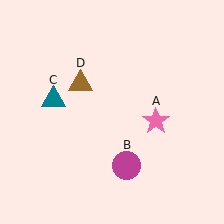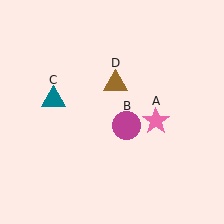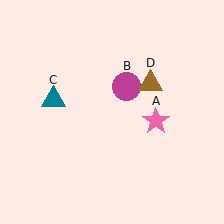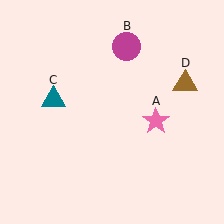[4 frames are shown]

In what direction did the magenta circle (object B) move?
The magenta circle (object B) moved up.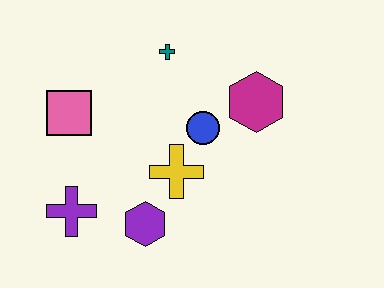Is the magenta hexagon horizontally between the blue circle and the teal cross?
No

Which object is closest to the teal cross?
The blue circle is closest to the teal cross.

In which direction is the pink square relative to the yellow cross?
The pink square is to the left of the yellow cross.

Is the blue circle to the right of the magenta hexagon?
No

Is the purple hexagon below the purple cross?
Yes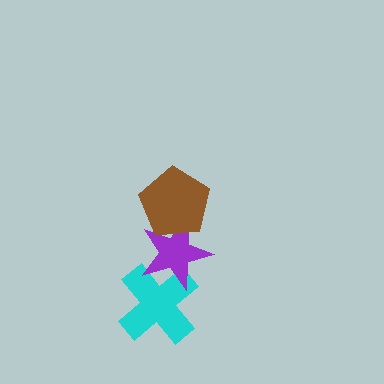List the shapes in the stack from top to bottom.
From top to bottom: the brown pentagon, the purple star, the cyan cross.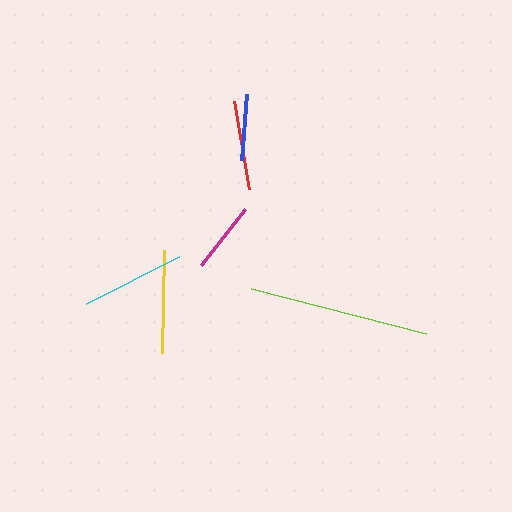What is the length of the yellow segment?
The yellow segment is approximately 103 pixels long.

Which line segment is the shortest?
The blue line is the shortest at approximately 66 pixels.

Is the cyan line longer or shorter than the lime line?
The lime line is longer than the cyan line.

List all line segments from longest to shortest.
From longest to shortest: lime, cyan, yellow, red, magenta, blue.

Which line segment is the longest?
The lime line is the longest at approximately 181 pixels.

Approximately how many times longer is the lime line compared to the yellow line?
The lime line is approximately 1.8 times the length of the yellow line.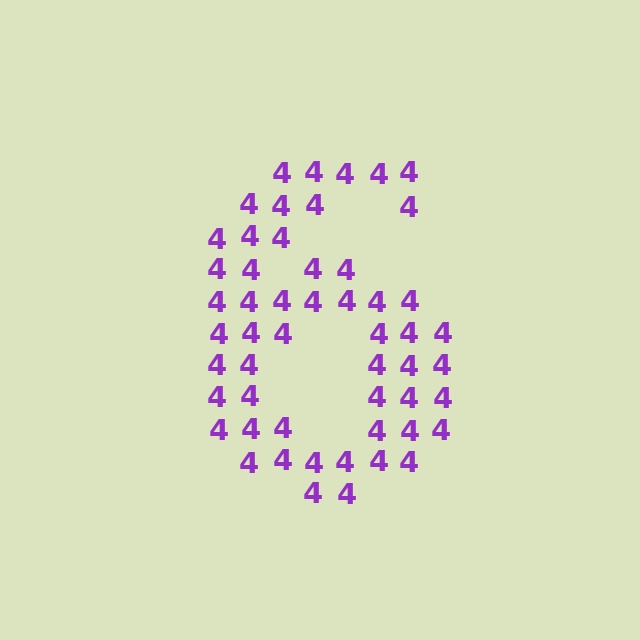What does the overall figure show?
The overall figure shows the digit 6.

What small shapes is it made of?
It is made of small digit 4's.